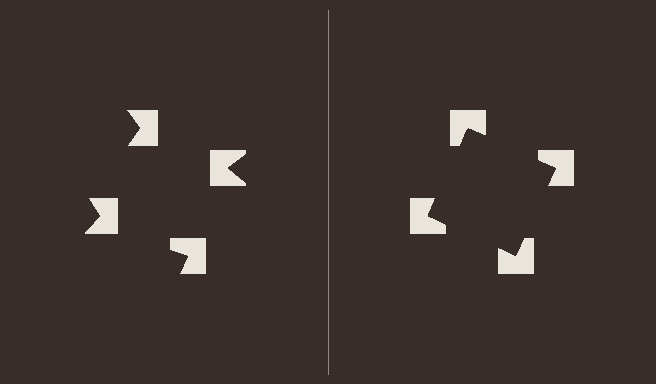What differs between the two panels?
The notched squares are positioned identically on both sides; only the wedge orientations differ. On the right they align to a square; on the left they are misaligned.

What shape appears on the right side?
An illusory square.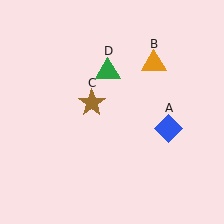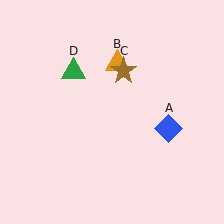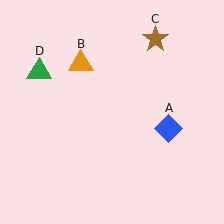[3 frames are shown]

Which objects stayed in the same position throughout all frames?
Blue diamond (object A) remained stationary.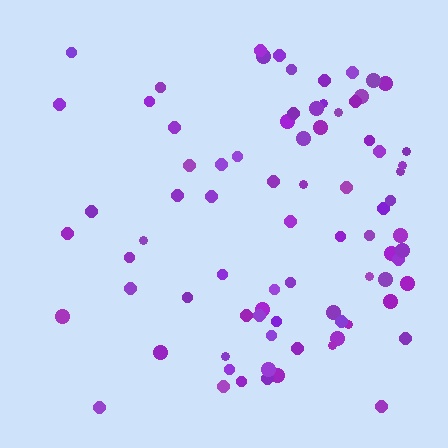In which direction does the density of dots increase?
From left to right, with the right side densest.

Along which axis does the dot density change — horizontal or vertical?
Horizontal.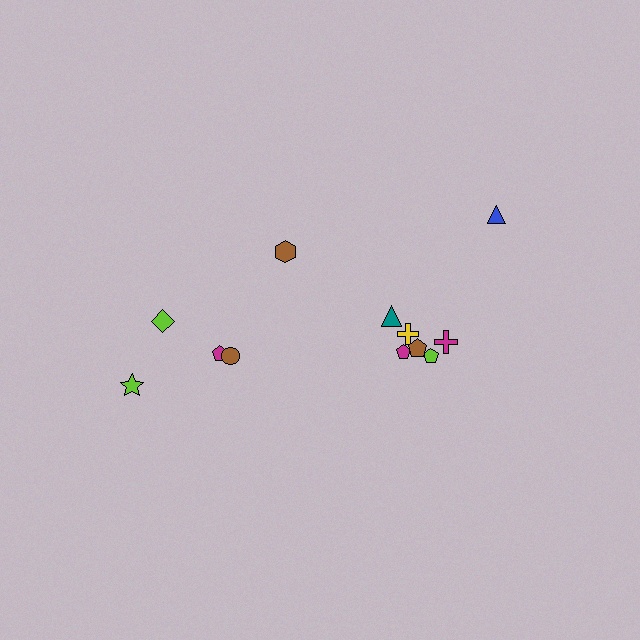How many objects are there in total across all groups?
There are 12 objects.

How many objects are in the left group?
There are 5 objects.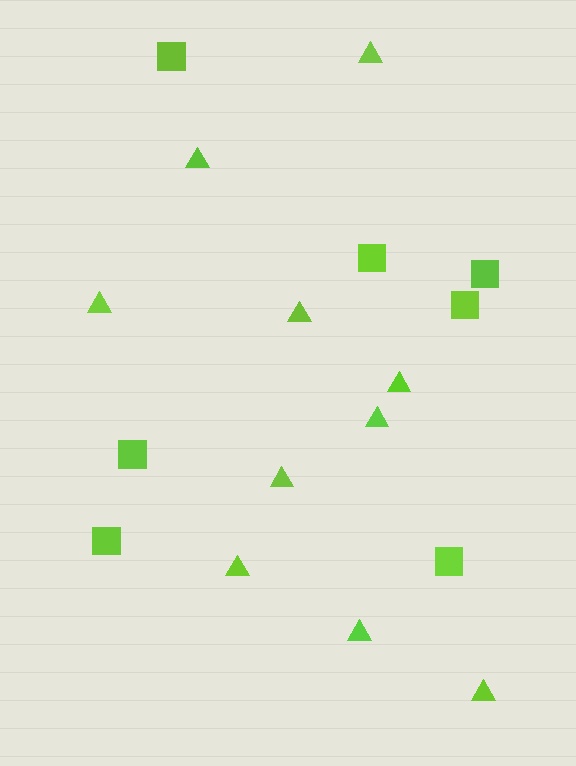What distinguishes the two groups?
There are 2 groups: one group of triangles (10) and one group of squares (7).